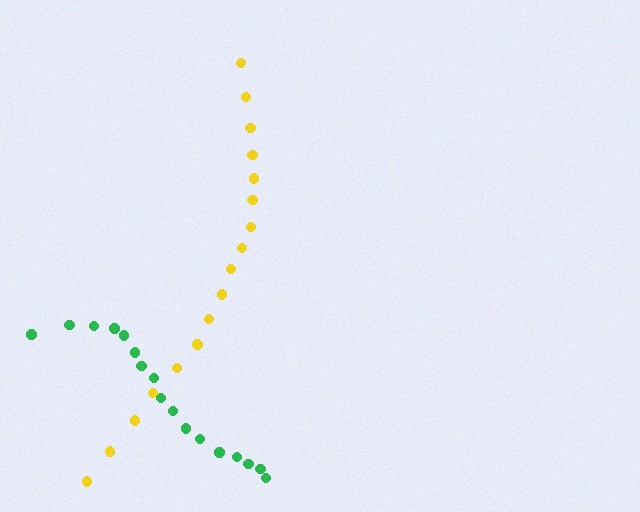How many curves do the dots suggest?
There are 2 distinct paths.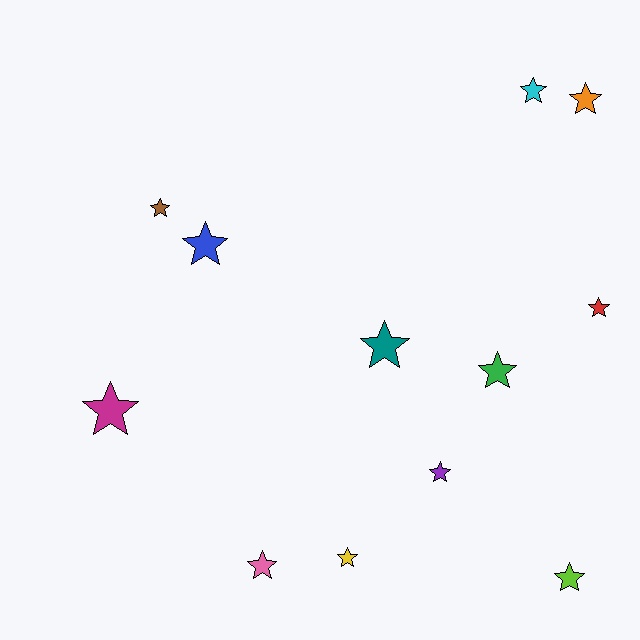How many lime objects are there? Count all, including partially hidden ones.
There is 1 lime object.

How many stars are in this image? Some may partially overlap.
There are 12 stars.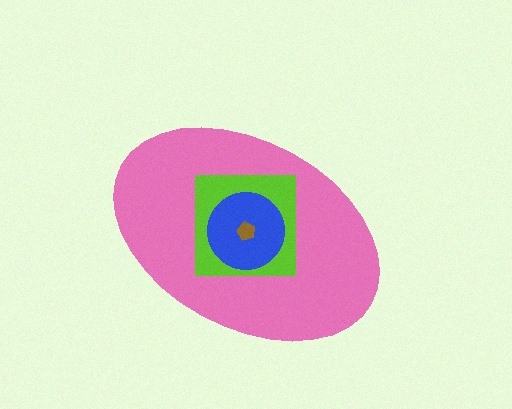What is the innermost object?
The brown pentagon.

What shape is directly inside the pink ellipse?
The lime square.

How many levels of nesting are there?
4.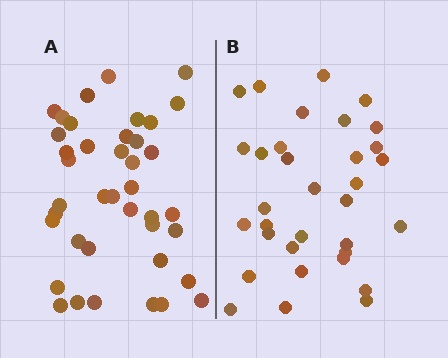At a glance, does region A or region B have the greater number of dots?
Region A (the left region) has more dots.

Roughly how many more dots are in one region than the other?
Region A has roughly 8 or so more dots than region B.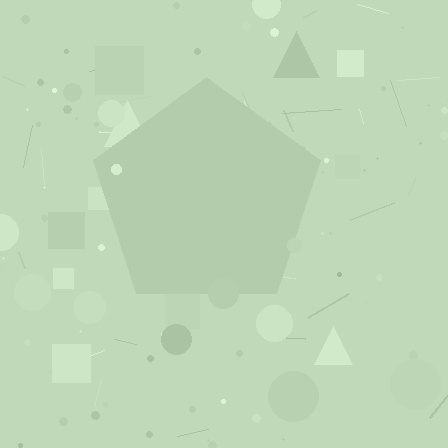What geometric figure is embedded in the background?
A pentagon is embedded in the background.